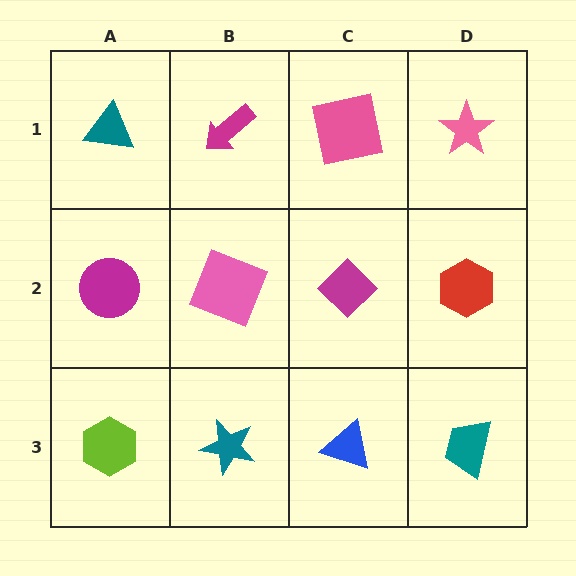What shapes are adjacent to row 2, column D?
A pink star (row 1, column D), a teal trapezoid (row 3, column D), a magenta diamond (row 2, column C).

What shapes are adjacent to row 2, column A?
A teal triangle (row 1, column A), a lime hexagon (row 3, column A), a pink square (row 2, column B).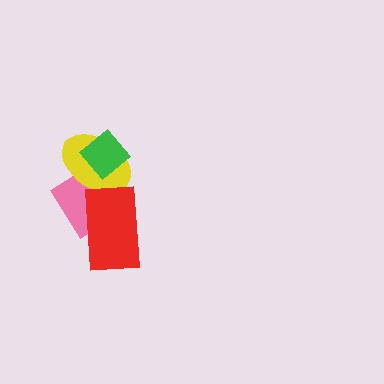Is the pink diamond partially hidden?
Yes, it is partially covered by another shape.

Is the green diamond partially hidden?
No, no other shape covers it.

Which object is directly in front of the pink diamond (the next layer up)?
The yellow ellipse is directly in front of the pink diamond.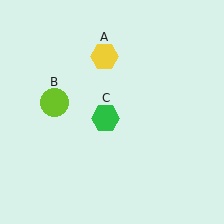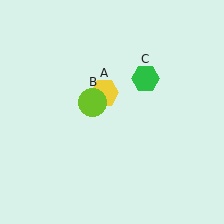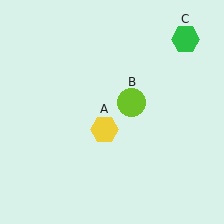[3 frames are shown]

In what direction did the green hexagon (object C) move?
The green hexagon (object C) moved up and to the right.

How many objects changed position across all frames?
3 objects changed position: yellow hexagon (object A), lime circle (object B), green hexagon (object C).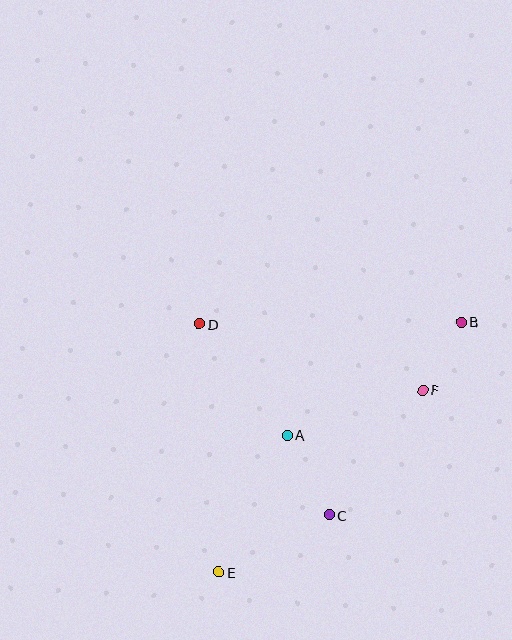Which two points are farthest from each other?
Points B and E are farthest from each other.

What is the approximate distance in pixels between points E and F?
The distance between E and F is approximately 274 pixels.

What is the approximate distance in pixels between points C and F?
The distance between C and F is approximately 156 pixels.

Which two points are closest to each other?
Points B and F are closest to each other.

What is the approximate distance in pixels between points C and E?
The distance between C and E is approximately 125 pixels.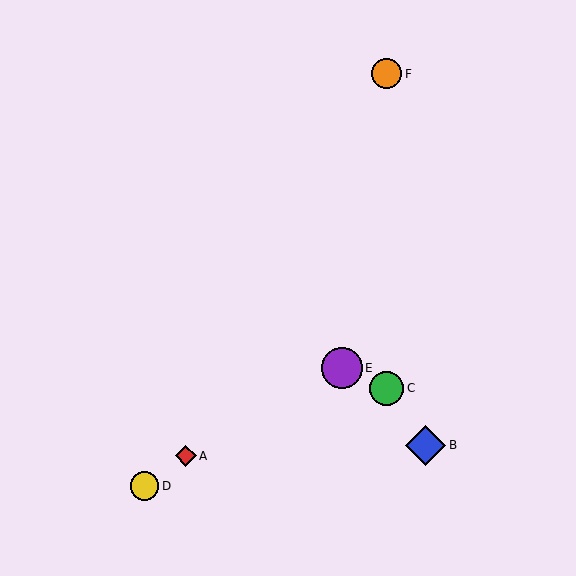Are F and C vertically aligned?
Yes, both are at x≈387.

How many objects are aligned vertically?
2 objects (C, F) are aligned vertically.